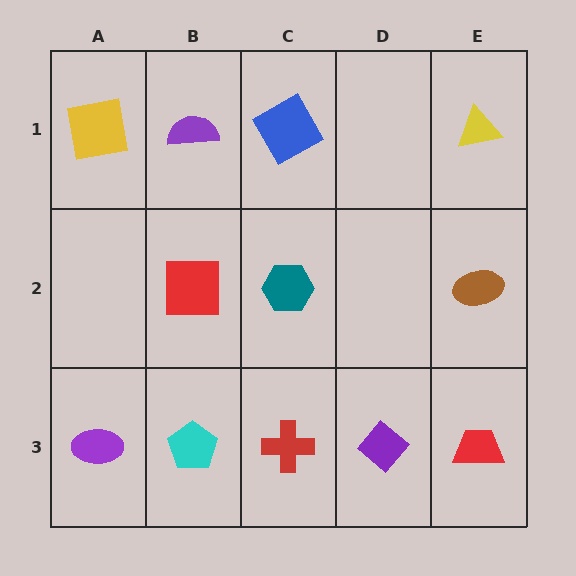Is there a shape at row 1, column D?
No, that cell is empty.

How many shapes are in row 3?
5 shapes.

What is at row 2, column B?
A red square.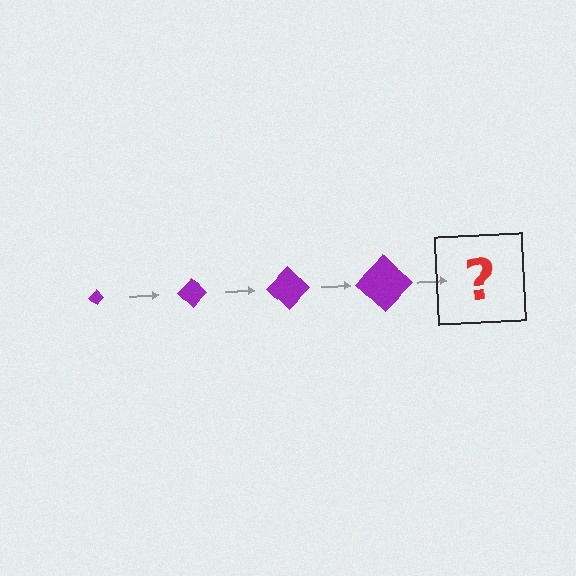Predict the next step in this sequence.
The next step is a purple diamond, larger than the previous one.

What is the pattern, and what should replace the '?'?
The pattern is that the diamond gets progressively larger each step. The '?' should be a purple diamond, larger than the previous one.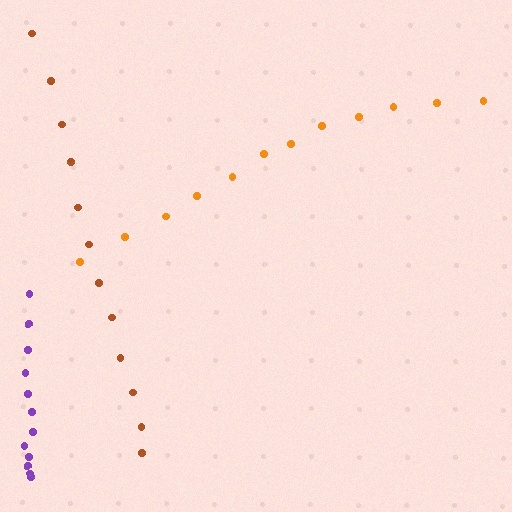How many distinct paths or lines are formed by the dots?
There are 3 distinct paths.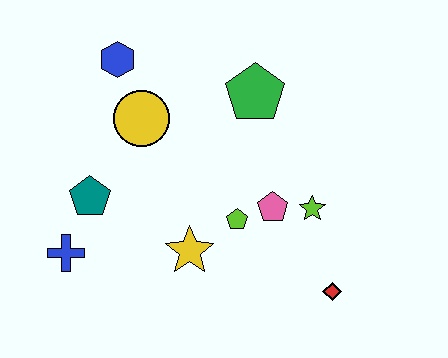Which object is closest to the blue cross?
The teal pentagon is closest to the blue cross.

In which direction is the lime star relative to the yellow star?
The lime star is to the right of the yellow star.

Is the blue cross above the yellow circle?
No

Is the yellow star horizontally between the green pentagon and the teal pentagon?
Yes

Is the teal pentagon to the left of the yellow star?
Yes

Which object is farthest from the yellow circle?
The red diamond is farthest from the yellow circle.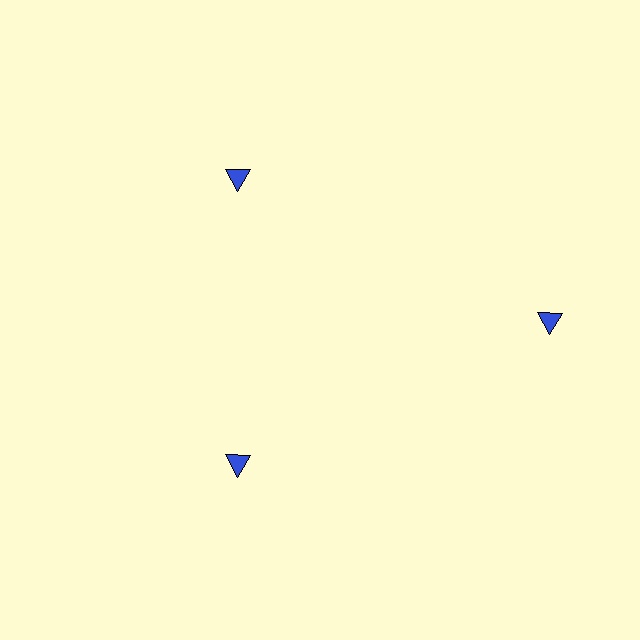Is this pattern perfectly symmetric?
No. The 3 blue triangles are arranged in a ring, but one element near the 3 o'clock position is pushed outward from the center, breaking the 3-fold rotational symmetry.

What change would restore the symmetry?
The symmetry would be restored by moving it inward, back onto the ring so that all 3 triangles sit at equal angles and equal distance from the center.